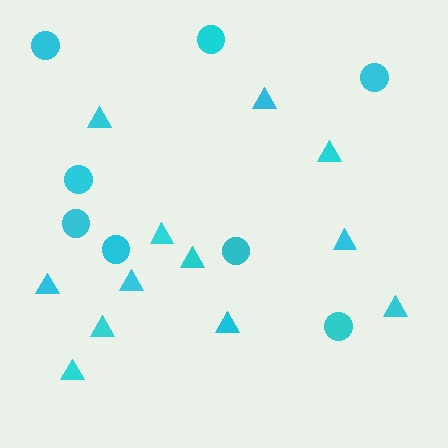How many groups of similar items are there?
There are 2 groups: one group of triangles (12) and one group of circles (8).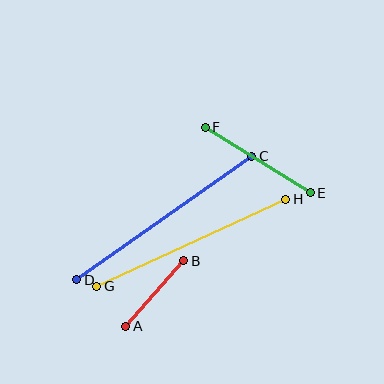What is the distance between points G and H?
The distance is approximately 208 pixels.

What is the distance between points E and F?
The distance is approximately 124 pixels.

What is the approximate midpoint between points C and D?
The midpoint is at approximately (164, 218) pixels.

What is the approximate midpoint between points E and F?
The midpoint is at approximately (258, 160) pixels.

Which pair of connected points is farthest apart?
Points C and D are farthest apart.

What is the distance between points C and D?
The distance is approximately 214 pixels.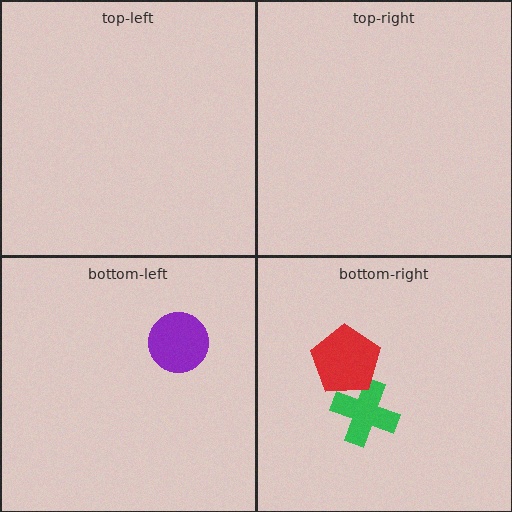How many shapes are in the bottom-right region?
2.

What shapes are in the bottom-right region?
The green cross, the red pentagon.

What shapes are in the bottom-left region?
The purple circle.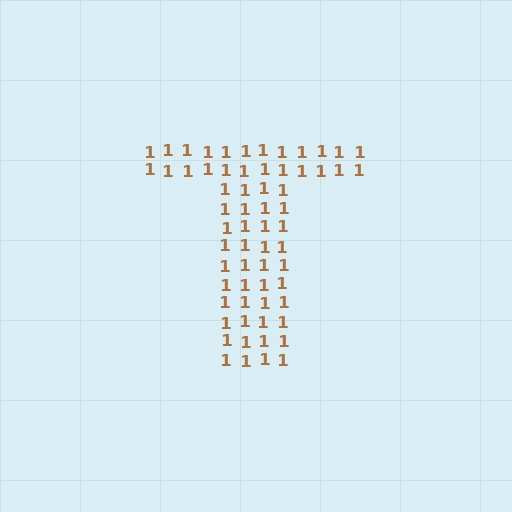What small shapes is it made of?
It is made of small digit 1's.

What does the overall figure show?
The overall figure shows the letter T.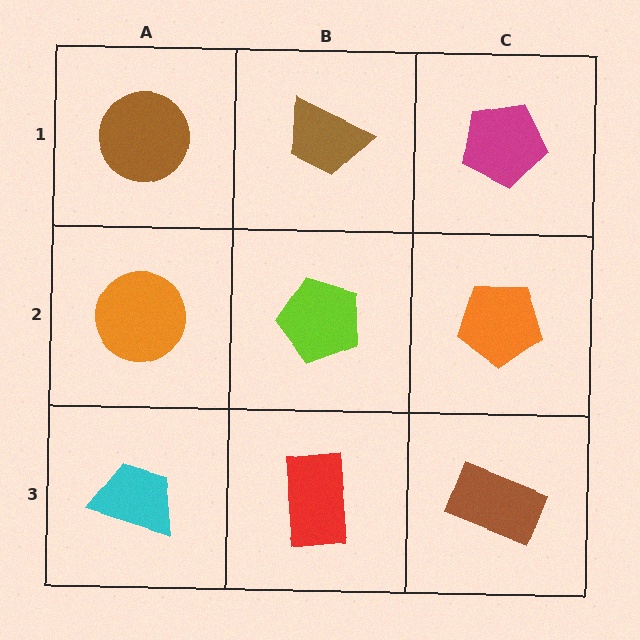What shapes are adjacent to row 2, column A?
A brown circle (row 1, column A), a cyan trapezoid (row 3, column A), a lime pentagon (row 2, column B).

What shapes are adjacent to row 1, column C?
An orange pentagon (row 2, column C), a brown trapezoid (row 1, column B).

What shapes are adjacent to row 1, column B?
A lime pentagon (row 2, column B), a brown circle (row 1, column A), a magenta pentagon (row 1, column C).